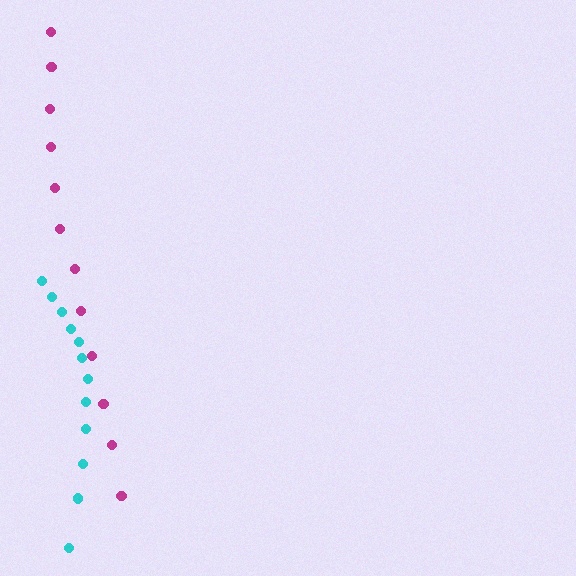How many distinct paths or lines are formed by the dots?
There are 2 distinct paths.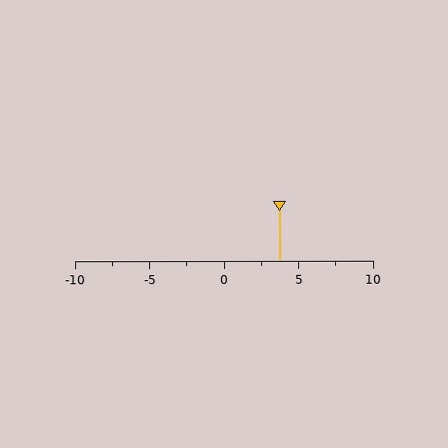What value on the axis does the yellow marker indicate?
The marker indicates approximately 3.8.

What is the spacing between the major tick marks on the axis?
The major ticks are spaced 5 apart.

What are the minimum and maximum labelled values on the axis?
The axis runs from -10 to 10.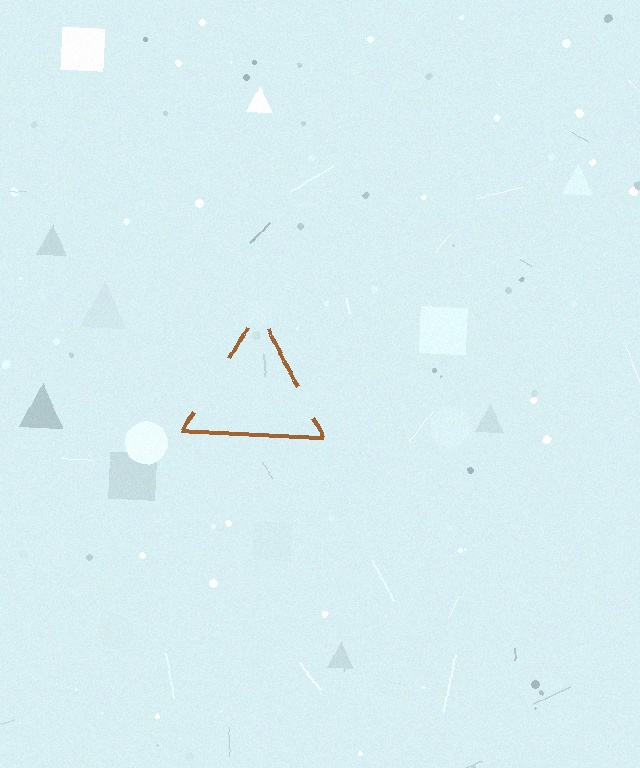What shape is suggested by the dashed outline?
The dashed outline suggests a triangle.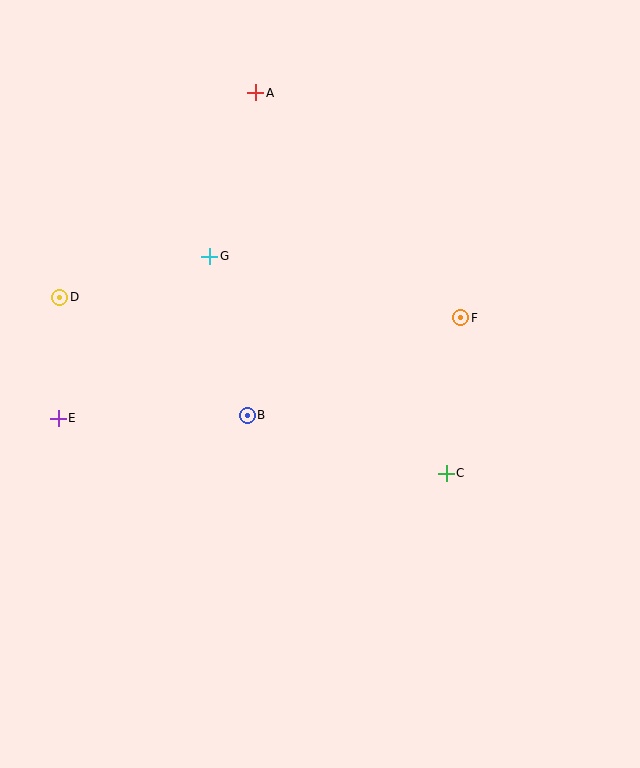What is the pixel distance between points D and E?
The distance between D and E is 121 pixels.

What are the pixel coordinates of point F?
Point F is at (461, 318).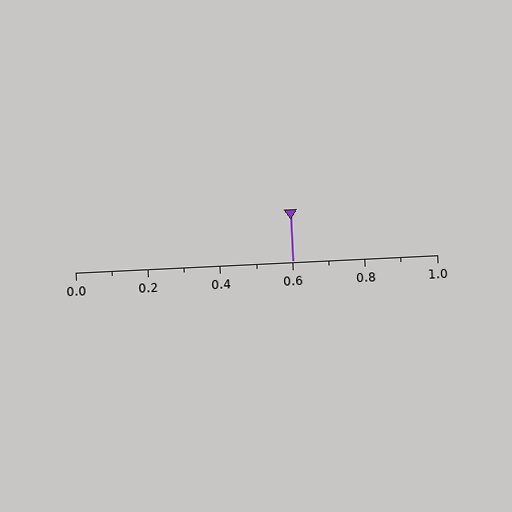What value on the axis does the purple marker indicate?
The marker indicates approximately 0.6.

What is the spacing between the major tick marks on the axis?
The major ticks are spaced 0.2 apart.